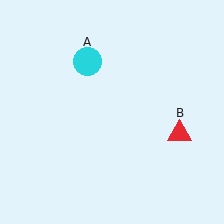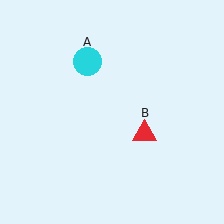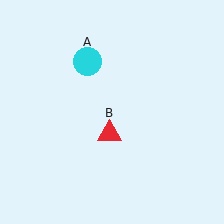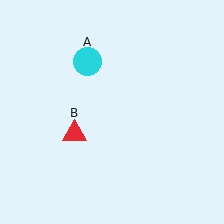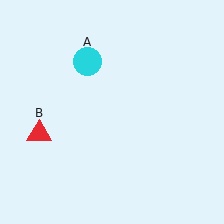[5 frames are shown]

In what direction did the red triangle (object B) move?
The red triangle (object B) moved left.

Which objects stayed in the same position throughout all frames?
Cyan circle (object A) remained stationary.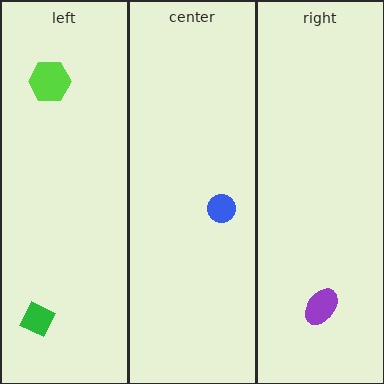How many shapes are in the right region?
1.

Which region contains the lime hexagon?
The left region.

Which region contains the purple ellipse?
The right region.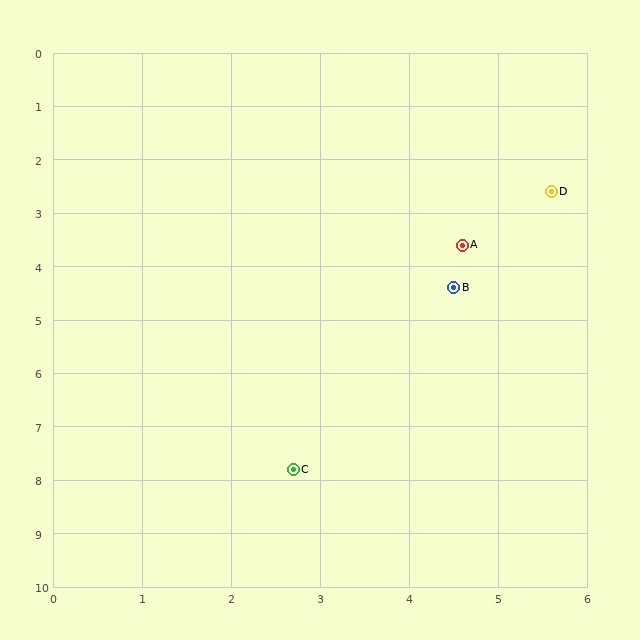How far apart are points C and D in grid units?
Points C and D are about 6.0 grid units apart.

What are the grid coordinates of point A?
Point A is at approximately (4.6, 3.6).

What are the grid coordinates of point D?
Point D is at approximately (5.6, 2.6).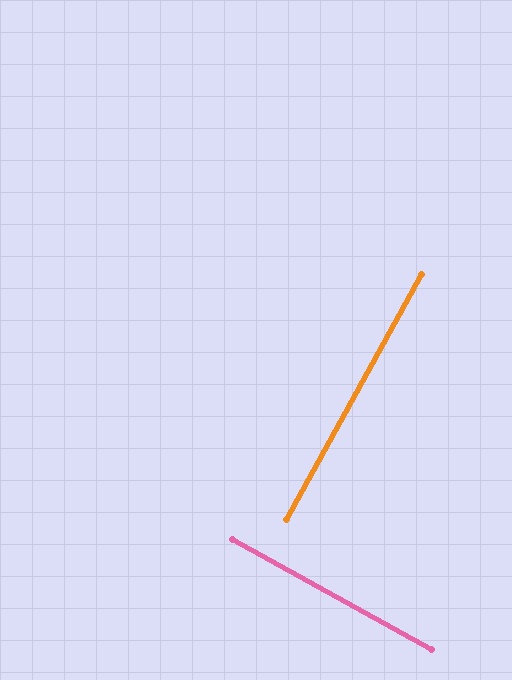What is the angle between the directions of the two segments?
Approximately 90 degrees.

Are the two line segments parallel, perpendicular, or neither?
Perpendicular — they meet at approximately 90°.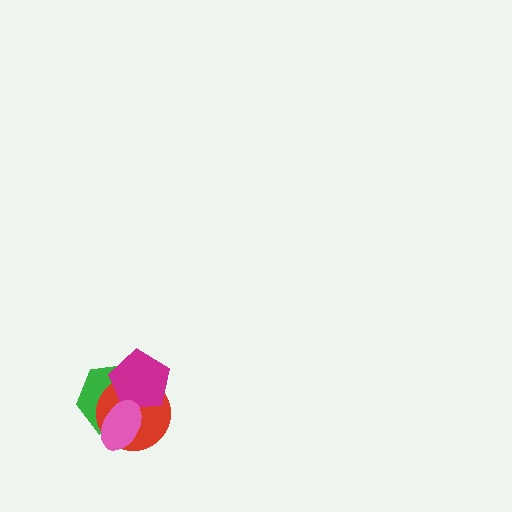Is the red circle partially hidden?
Yes, it is partially covered by another shape.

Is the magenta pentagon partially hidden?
Yes, it is partially covered by another shape.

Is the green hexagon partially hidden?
Yes, it is partially covered by another shape.